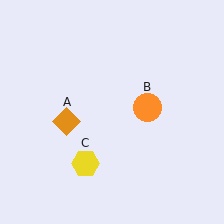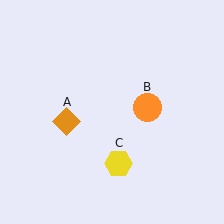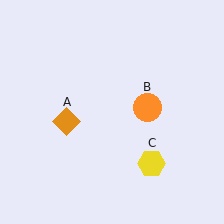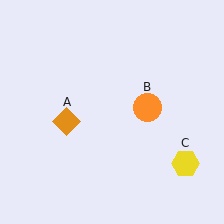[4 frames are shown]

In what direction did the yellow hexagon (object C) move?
The yellow hexagon (object C) moved right.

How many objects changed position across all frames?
1 object changed position: yellow hexagon (object C).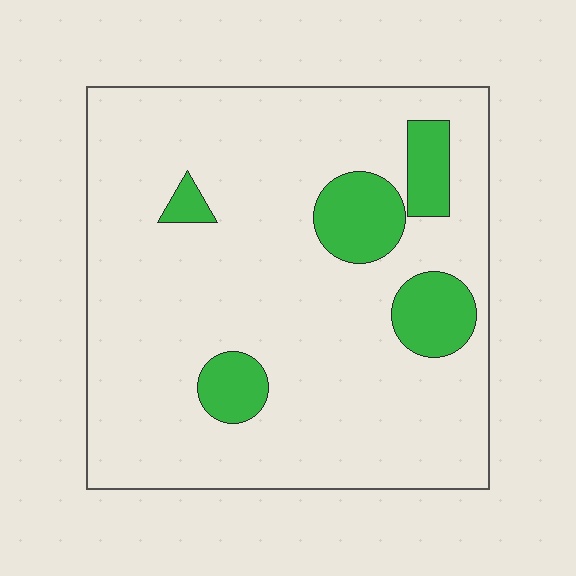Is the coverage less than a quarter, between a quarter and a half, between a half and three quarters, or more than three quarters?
Less than a quarter.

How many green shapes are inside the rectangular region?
5.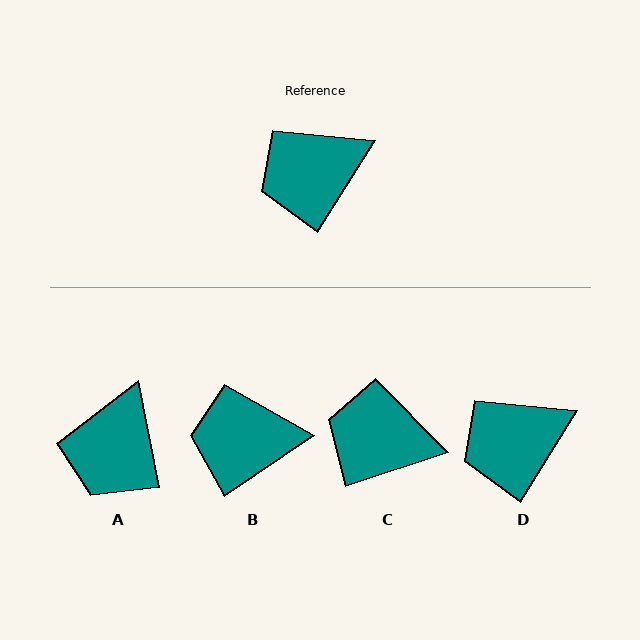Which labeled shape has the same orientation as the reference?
D.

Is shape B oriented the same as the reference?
No, it is off by about 24 degrees.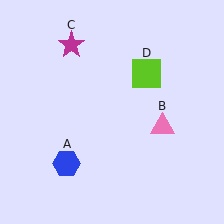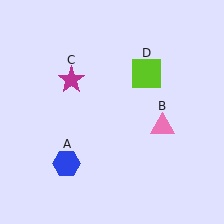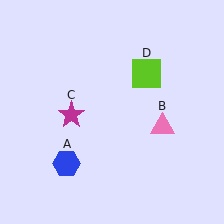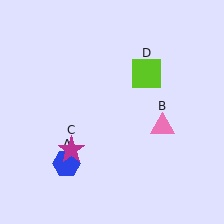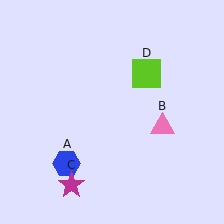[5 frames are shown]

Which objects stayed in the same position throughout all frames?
Blue hexagon (object A) and pink triangle (object B) and lime square (object D) remained stationary.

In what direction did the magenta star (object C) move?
The magenta star (object C) moved down.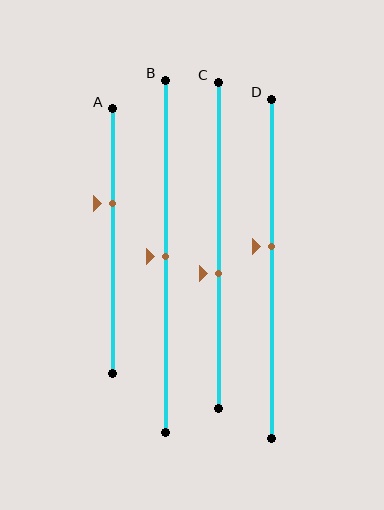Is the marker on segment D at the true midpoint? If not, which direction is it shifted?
No, the marker on segment D is shifted upward by about 7% of the segment length.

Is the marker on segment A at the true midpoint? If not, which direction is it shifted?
No, the marker on segment A is shifted upward by about 14% of the segment length.